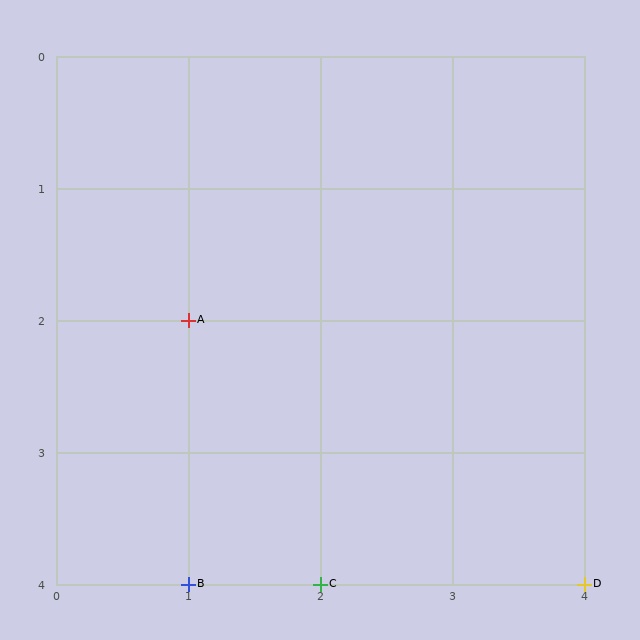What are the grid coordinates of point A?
Point A is at grid coordinates (1, 2).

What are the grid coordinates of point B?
Point B is at grid coordinates (1, 4).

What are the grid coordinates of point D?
Point D is at grid coordinates (4, 4).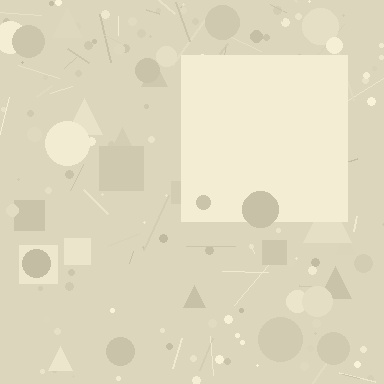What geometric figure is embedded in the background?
A square is embedded in the background.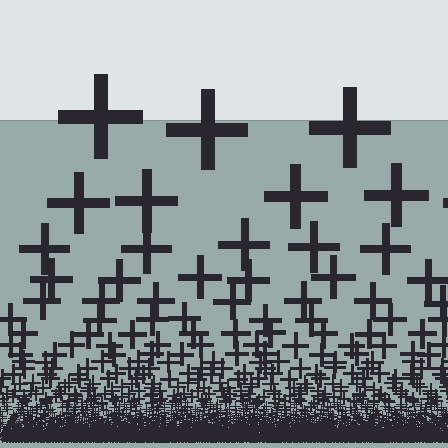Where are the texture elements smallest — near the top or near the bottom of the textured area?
Near the bottom.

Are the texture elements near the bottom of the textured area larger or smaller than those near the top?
Smaller. The gradient is inverted — elements near the bottom are smaller and denser.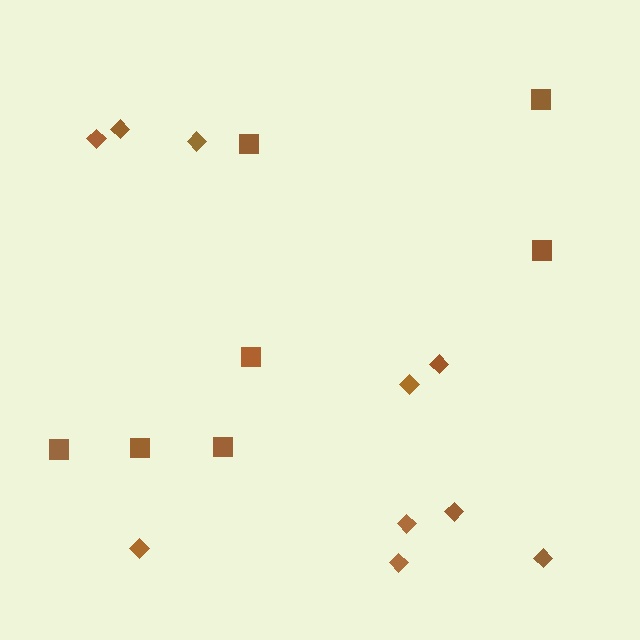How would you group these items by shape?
There are 2 groups: one group of diamonds (10) and one group of squares (7).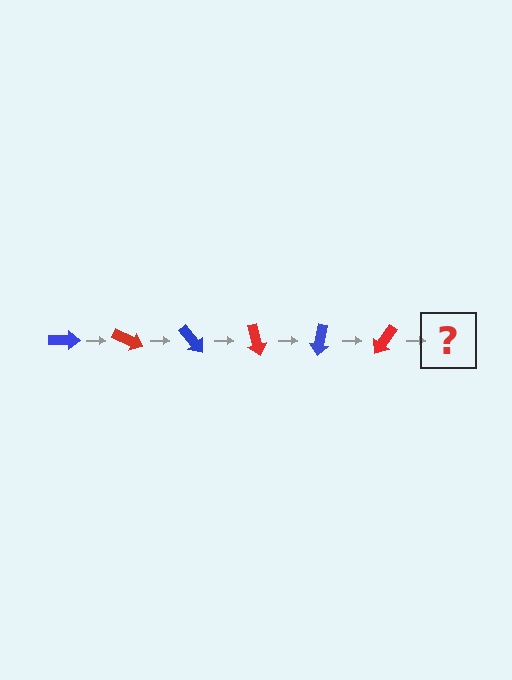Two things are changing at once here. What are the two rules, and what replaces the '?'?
The two rules are that it rotates 25 degrees each step and the color cycles through blue and red. The '?' should be a blue arrow, rotated 150 degrees from the start.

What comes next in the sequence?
The next element should be a blue arrow, rotated 150 degrees from the start.